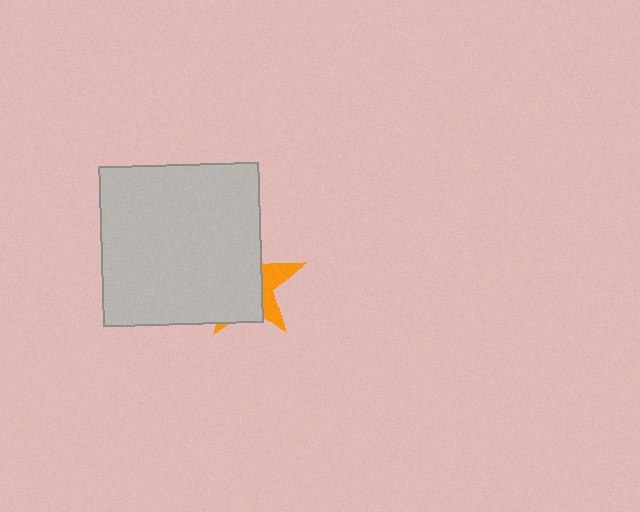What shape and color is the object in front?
The object in front is a light gray square.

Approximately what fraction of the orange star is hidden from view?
Roughly 70% of the orange star is hidden behind the light gray square.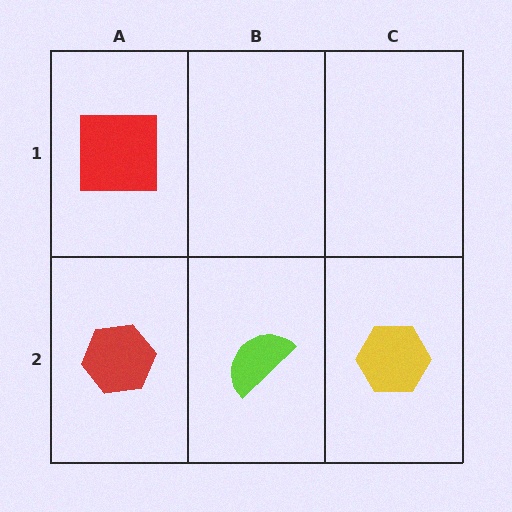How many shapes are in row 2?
3 shapes.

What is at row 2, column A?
A red hexagon.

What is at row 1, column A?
A red square.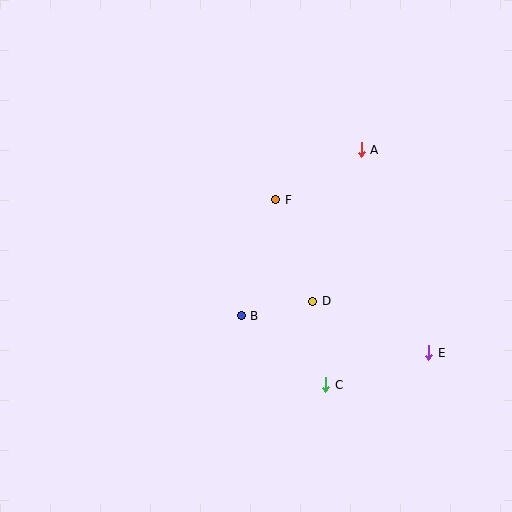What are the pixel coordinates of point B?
Point B is at (241, 316).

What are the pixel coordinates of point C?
Point C is at (326, 385).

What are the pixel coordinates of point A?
Point A is at (361, 150).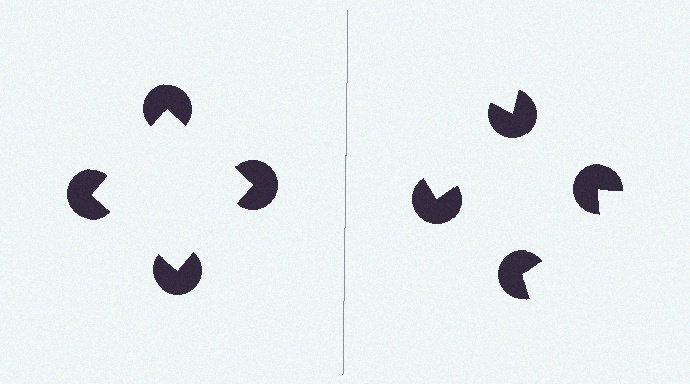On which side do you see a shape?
An illusory square appears on the left side. On the right side the wedge cuts are rotated, so no coherent shape forms.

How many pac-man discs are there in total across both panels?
8 — 4 on each side.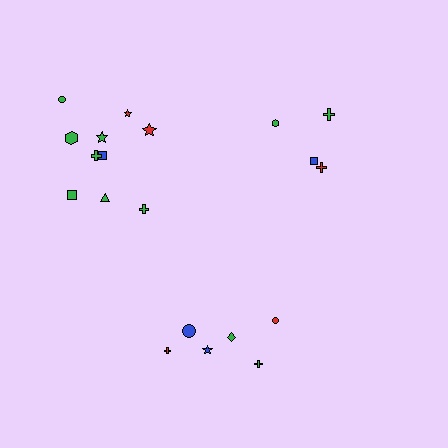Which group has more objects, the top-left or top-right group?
The top-left group.